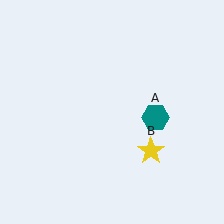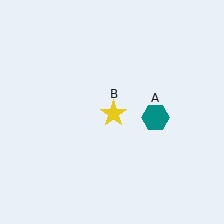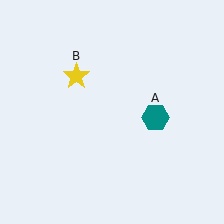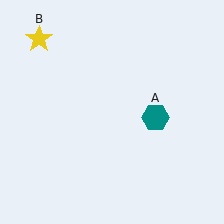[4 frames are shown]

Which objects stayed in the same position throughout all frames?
Teal hexagon (object A) remained stationary.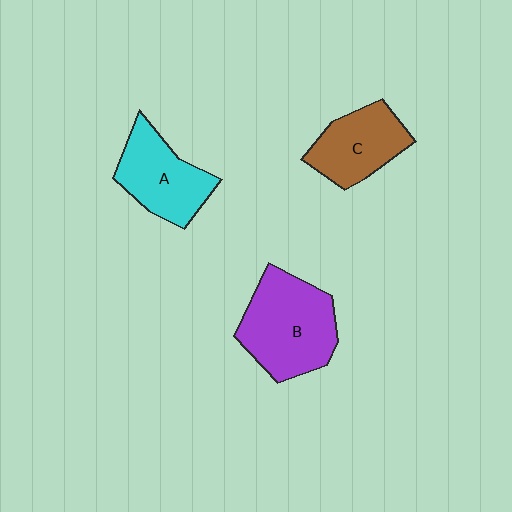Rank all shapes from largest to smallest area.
From largest to smallest: B (purple), A (cyan), C (brown).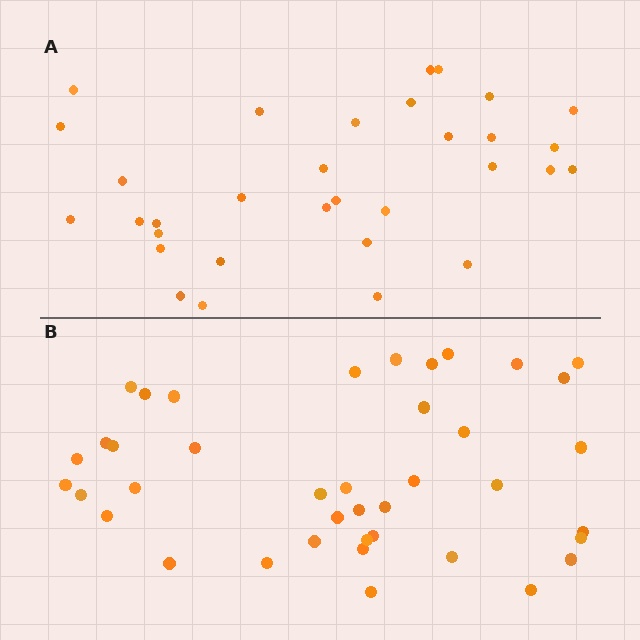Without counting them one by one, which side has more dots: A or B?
Region B (the bottom region) has more dots.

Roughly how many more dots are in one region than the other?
Region B has roughly 8 or so more dots than region A.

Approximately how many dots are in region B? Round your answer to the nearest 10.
About 40 dots.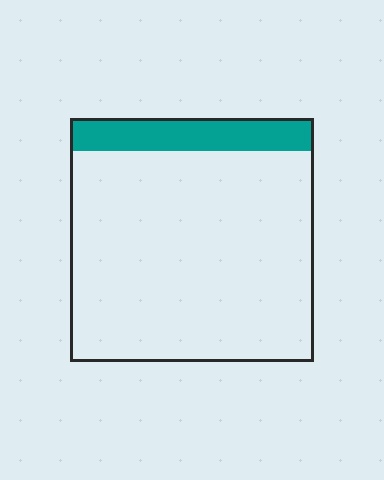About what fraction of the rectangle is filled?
About one eighth (1/8).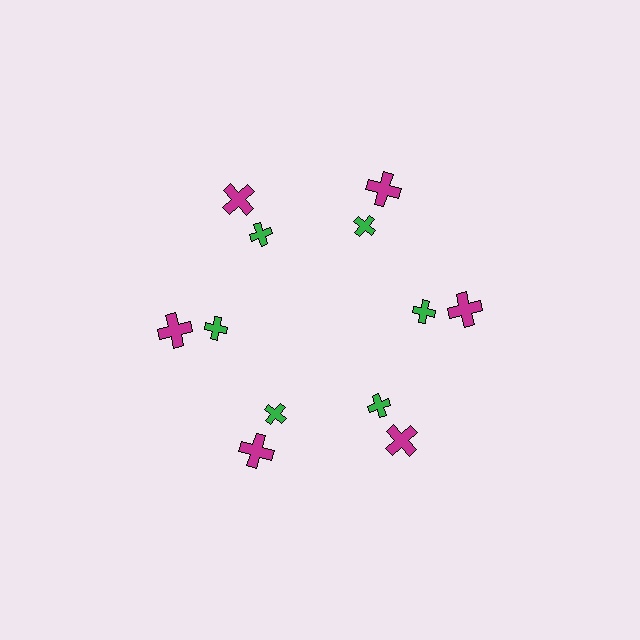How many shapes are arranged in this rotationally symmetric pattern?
There are 12 shapes, arranged in 6 groups of 2.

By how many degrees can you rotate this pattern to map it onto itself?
The pattern maps onto itself every 60 degrees of rotation.